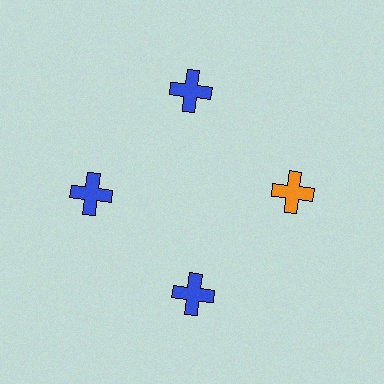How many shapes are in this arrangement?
There are 4 shapes arranged in a ring pattern.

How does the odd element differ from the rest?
It has a different color: orange instead of blue.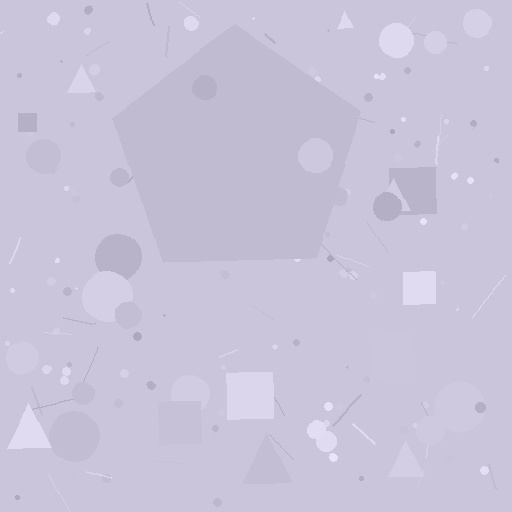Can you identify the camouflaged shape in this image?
The camouflaged shape is a pentagon.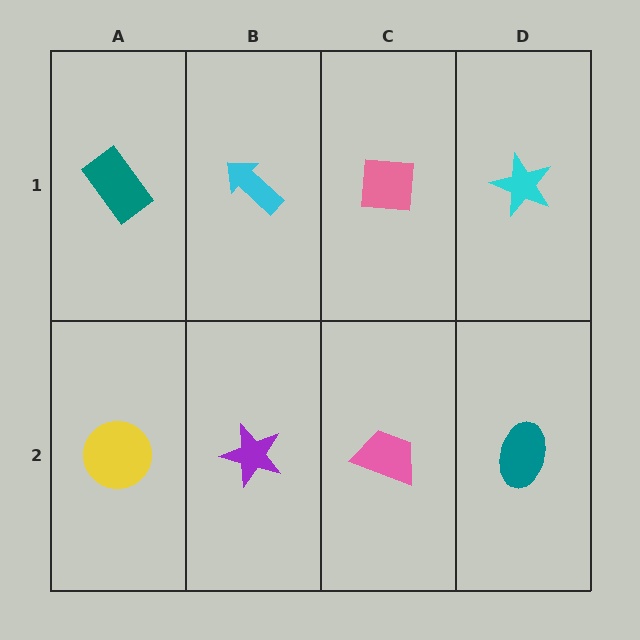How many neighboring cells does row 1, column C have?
3.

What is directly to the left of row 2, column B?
A yellow circle.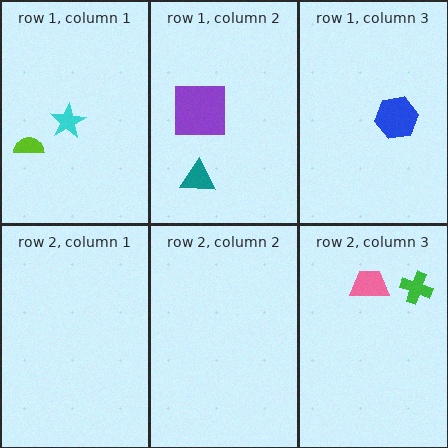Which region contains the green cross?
The row 2, column 3 region.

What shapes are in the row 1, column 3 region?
The blue hexagon.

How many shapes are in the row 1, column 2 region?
2.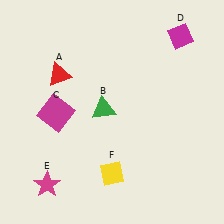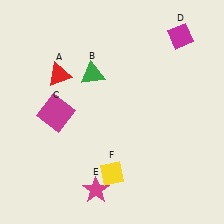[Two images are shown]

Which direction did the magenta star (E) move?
The magenta star (E) moved right.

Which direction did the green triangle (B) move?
The green triangle (B) moved up.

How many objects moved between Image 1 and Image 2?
2 objects moved between the two images.